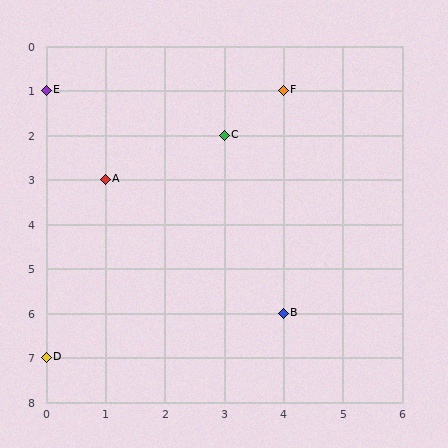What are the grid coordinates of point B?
Point B is at grid coordinates (4, 6).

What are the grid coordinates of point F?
Point F is at grid coordinates (4, 1).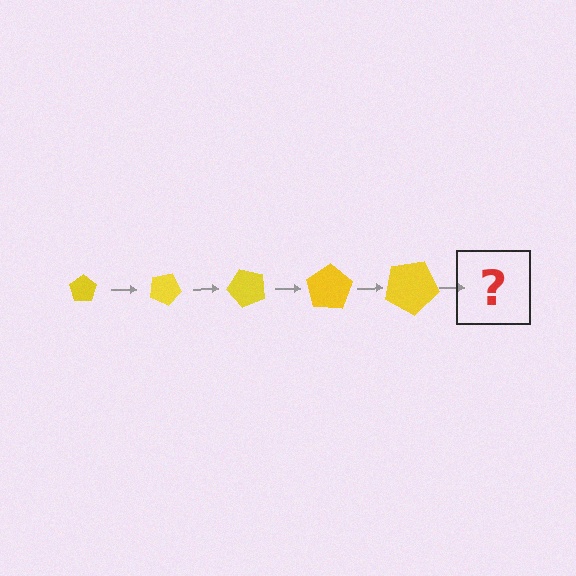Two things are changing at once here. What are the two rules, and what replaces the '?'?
The two rules are that the pentagon grows larger each step and it rotates 25 degrees each step. The '?' should be a pentagon, larger than the previous one and rotated 125 degrees from the start.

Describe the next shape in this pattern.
It should be a pentagon, larger than the previous one and rotated 125 degrees from the start.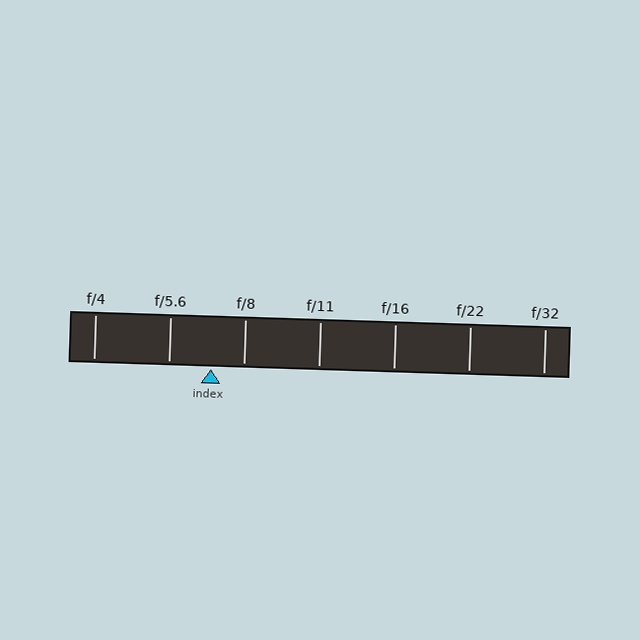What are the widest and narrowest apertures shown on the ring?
The widest aperture shown is f/4 and the narrowest is f/32.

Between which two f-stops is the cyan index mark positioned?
The index mark is between f/5.6 and f/8.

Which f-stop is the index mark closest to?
The index mark is closest to f/8.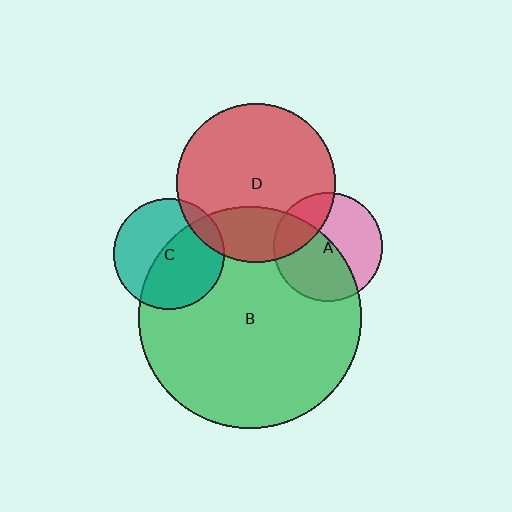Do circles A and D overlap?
Yes.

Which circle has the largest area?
Circle B (green).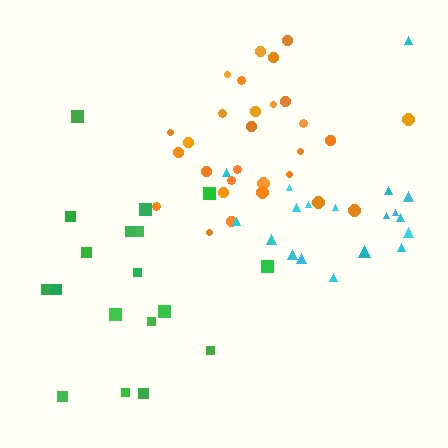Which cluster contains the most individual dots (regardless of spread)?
Orange (29).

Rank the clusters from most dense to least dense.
orange, green, cyan.